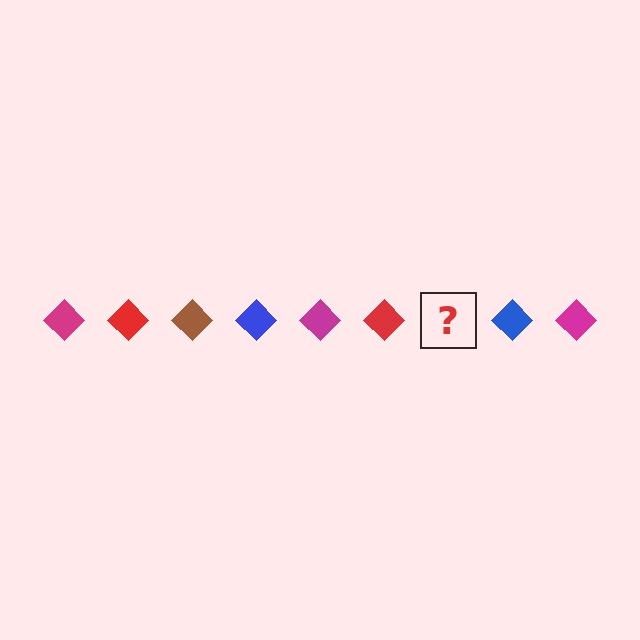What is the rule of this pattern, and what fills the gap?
The rule is that the pattern cycles through magenta, red, brown, blue diamonds. The gap should be filled with a brown diamond.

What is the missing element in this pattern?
The missing element is a brown diamond.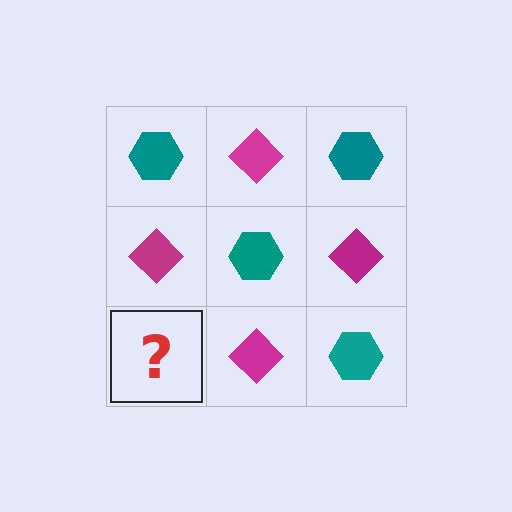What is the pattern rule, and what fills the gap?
The rule is that it alternates teal hexagon and magenta diamond in a checkerboard pattern. The gap should be filled with a teal hexagon.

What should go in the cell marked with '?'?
The missing cell should contain a teal hexagon.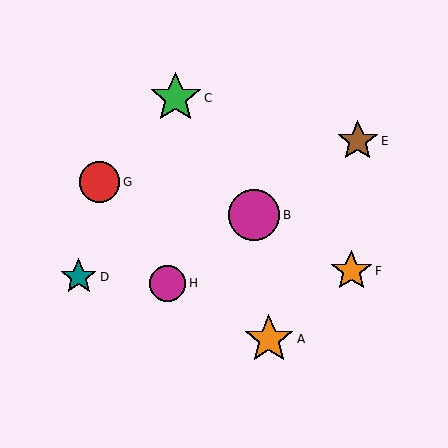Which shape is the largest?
The green star (labeled C) is the largest.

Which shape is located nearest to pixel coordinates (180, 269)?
The magenta circle (labeled H) at (167, 283) is nearest to that location.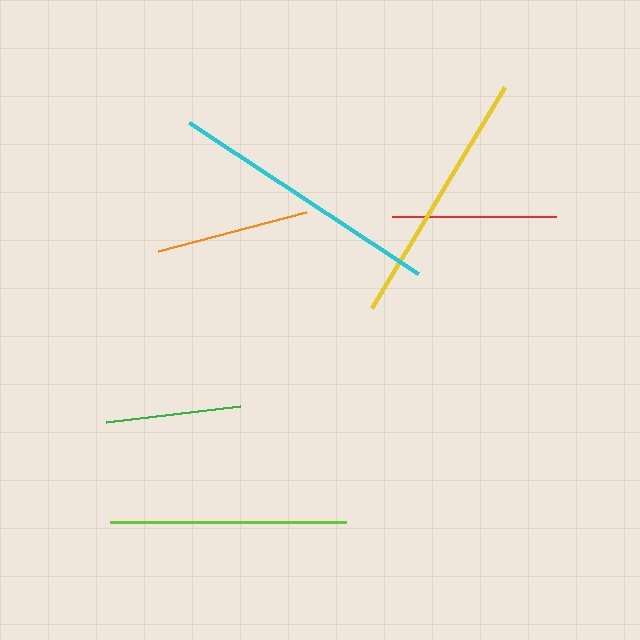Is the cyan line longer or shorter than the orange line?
The cyan line is longer than the orange line.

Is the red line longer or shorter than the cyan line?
The cyan line is longer than the red line.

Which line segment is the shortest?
The green line is the shortest at approximately 135 pixels.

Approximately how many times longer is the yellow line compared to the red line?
The yellow line is approximately 1.6 times the length of the red line.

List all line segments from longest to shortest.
From longest to shortest: cyan, yellow, lime, red, orange, green.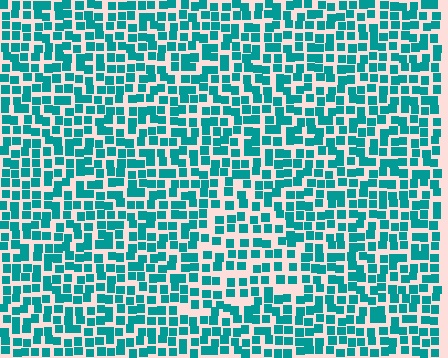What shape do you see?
I see a triangle.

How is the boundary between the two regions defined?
The boundary is defined by a change in element density (approximately 1.4x ratio). All elements are the same color, size, and shape.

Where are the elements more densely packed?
The elements are more densely packed outside the triangle boundary.